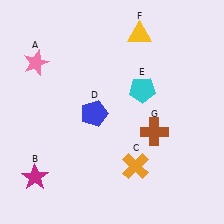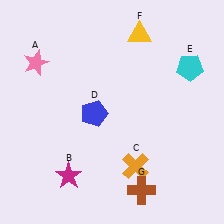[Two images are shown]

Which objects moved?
The objects that moved are: the magenta star (B), the cyan pentagon (E), the brown cross (G).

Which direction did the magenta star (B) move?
The magenta star (B) moved right.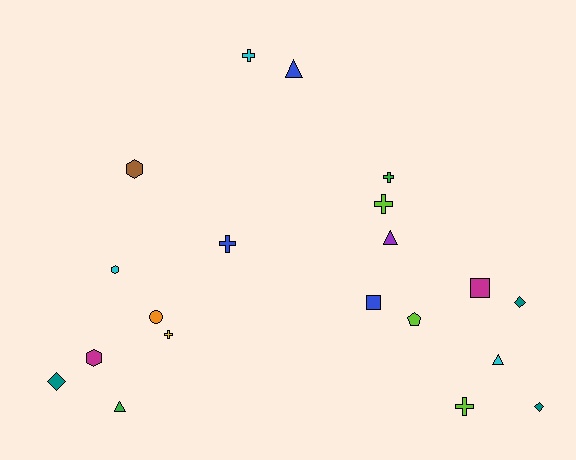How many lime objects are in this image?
There are 3 lime objects.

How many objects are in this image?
There are 20 objects.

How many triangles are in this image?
There are 4 triangles.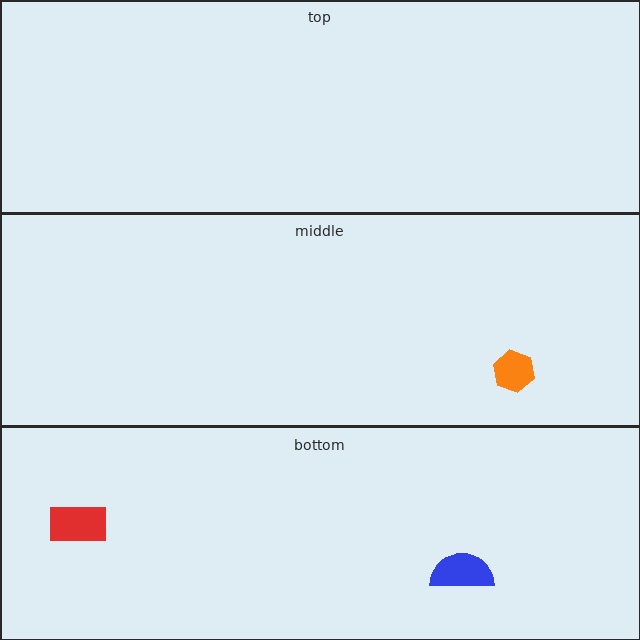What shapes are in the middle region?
The orange hexagon.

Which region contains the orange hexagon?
The middle region.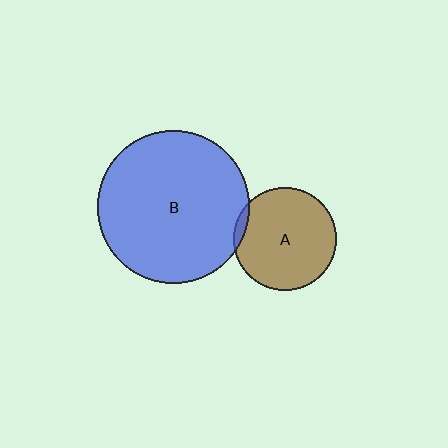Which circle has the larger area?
Circle B (blue).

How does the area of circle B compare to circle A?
Approximately 2.2 times.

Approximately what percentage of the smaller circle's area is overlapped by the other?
Approximately 5%.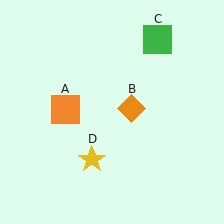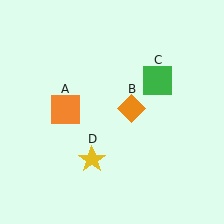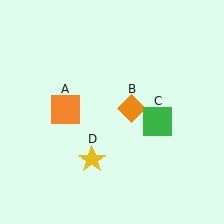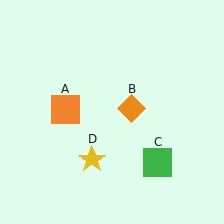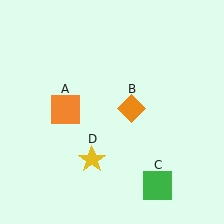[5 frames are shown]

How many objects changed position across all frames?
1 object changed position: green square (object C).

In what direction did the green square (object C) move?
The green square (object C) moved down.